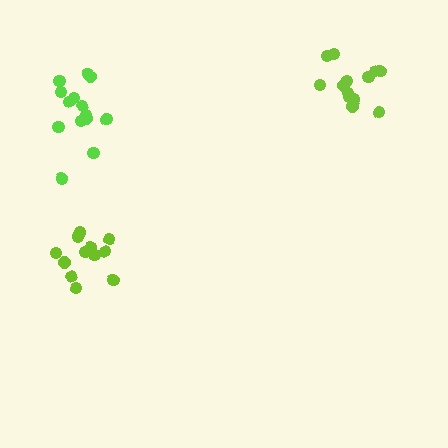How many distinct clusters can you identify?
There are 3 distinct clusters.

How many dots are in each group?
Group 1: 14 dots, Group 2: 12 dots, Group 3: 14 dots (40 total).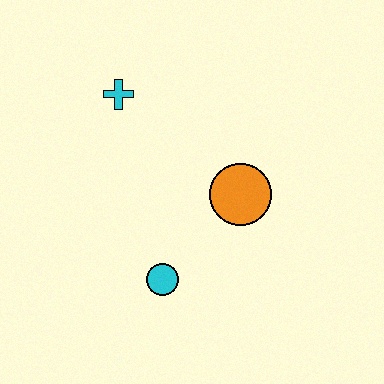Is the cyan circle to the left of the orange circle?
Yes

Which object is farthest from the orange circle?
The cyan cross is farthest from the orange circle.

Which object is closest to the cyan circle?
The orange circle is closest to the cyan circle.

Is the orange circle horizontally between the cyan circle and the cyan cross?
No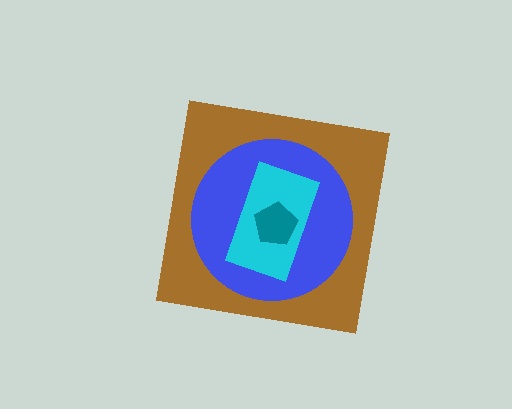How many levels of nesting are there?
4.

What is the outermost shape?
The brown square.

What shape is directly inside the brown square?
The blue circle.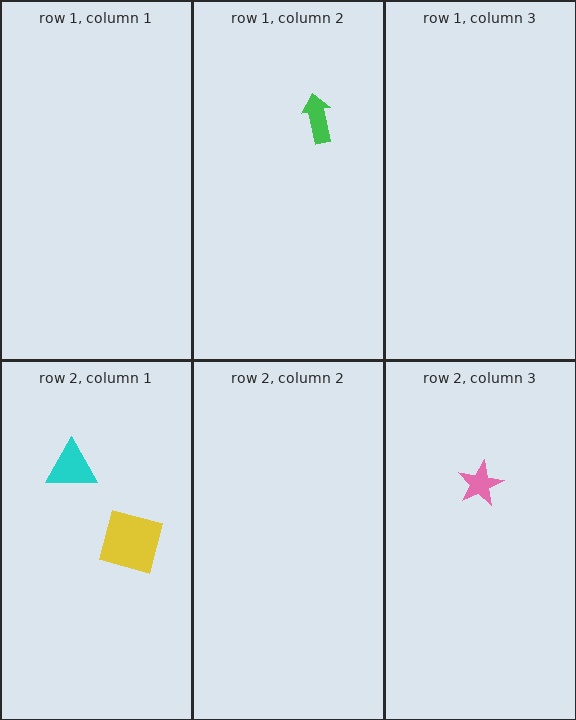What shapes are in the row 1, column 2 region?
The green arrow.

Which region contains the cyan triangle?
The row 2, column 1 region.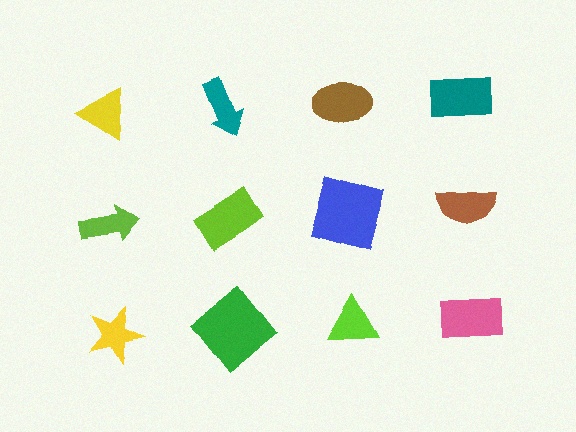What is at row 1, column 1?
A yellow triangle.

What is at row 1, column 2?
A teal arrow.